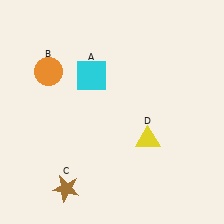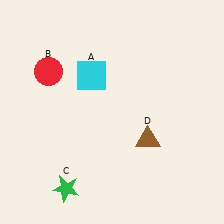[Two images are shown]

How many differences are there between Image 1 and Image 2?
There are 3 differences between the two images.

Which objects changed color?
B changed from orange to red. C changed from brown to green. D changed from yellow to brown.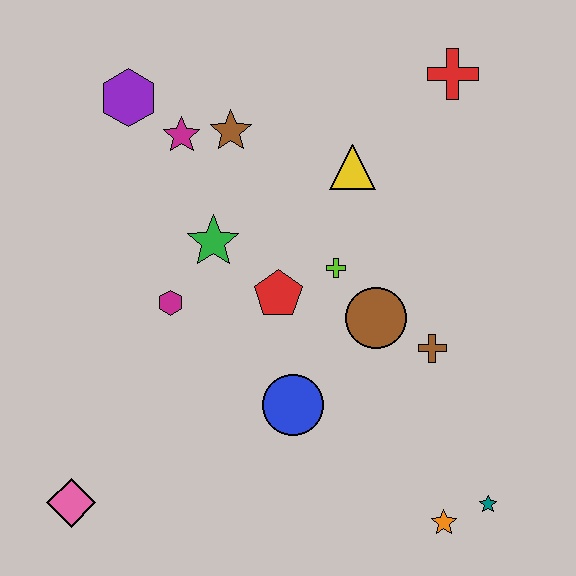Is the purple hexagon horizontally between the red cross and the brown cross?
No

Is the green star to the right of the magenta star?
Yes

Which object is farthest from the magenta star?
The teal star is farthest from the magenta star.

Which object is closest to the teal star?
The orange star is closest to the teal star.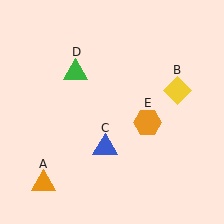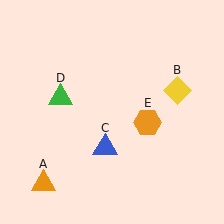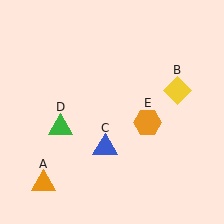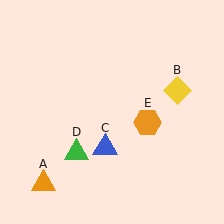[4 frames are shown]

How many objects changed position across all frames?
1 object changed position: green triangle (object D).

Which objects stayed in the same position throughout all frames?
Orange triangle (object A) and yellow diamond (object B) and blue triangle (object C) and orange hexagon (object E) remained stationary.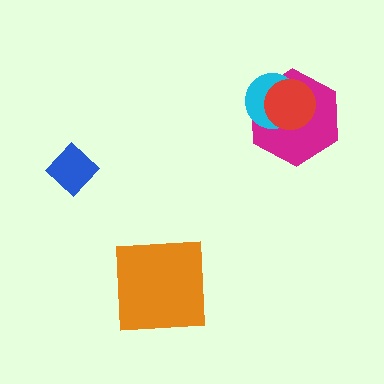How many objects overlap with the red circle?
2 objects overlap with the red circle.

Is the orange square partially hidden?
No, no other shape covers it.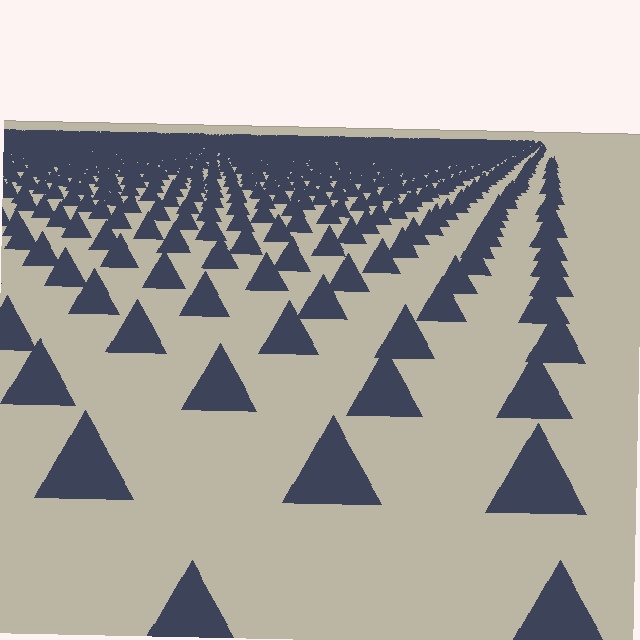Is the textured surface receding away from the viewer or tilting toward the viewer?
The surface is receding away from the viewer. Texture elements get smaller and denser toward the top.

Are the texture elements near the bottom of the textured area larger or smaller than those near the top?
Larger. Near the bottom, elements are closer to the viewer and appear at a bigger on-screen size.